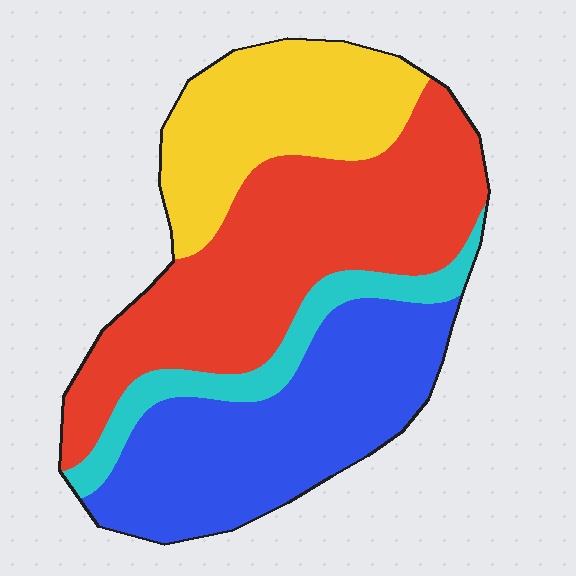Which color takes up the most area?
Red, at roughly 40%.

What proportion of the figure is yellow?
Yellow takes up about one fifth (1/5) of the figure.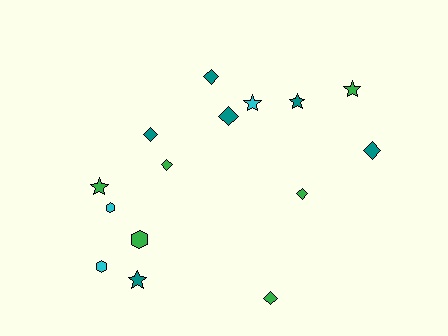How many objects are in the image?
There are 15 objects.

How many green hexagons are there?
There is 1 green hexagon.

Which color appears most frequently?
Teal, with 6 objects.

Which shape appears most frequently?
Diamond, with 7 objects.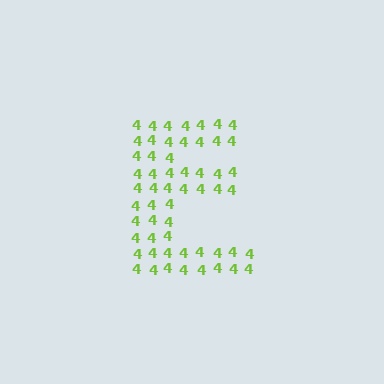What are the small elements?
The small elements are digit 4's.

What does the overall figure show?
The overall figure shows the letter E.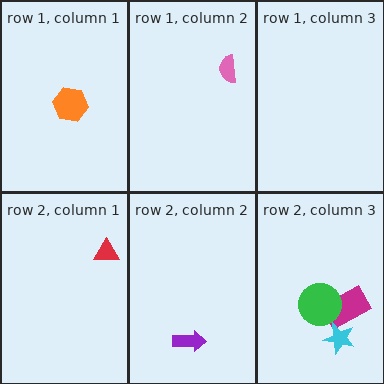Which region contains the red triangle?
The row 2, column 1 region.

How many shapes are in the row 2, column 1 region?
1.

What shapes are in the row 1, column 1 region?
The orange hexagon.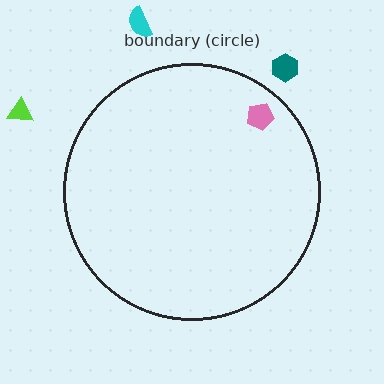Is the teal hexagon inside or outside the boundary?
Outside.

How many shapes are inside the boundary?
1 inside, 3 outside.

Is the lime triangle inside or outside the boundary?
Outside.